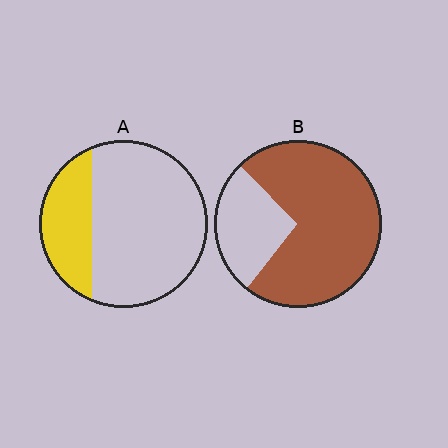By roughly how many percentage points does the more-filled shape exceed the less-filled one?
By roughly 45 percentage points (B over A).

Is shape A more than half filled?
No.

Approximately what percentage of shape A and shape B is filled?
A is approximately 25% and B is approximately 75%.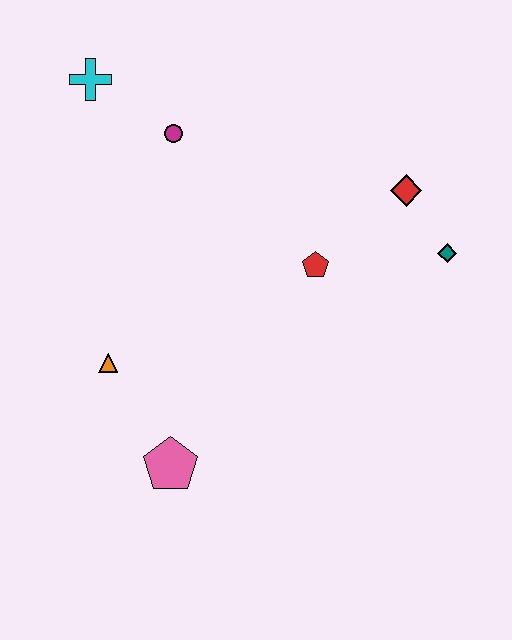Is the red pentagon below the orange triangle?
No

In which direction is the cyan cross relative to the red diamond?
The cyan cross is to the left of the red diamond.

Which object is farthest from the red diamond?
The pink pentagon is farthest from the red diamond.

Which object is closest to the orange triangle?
The pink pentagon is closest to the orange triangle.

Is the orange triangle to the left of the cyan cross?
No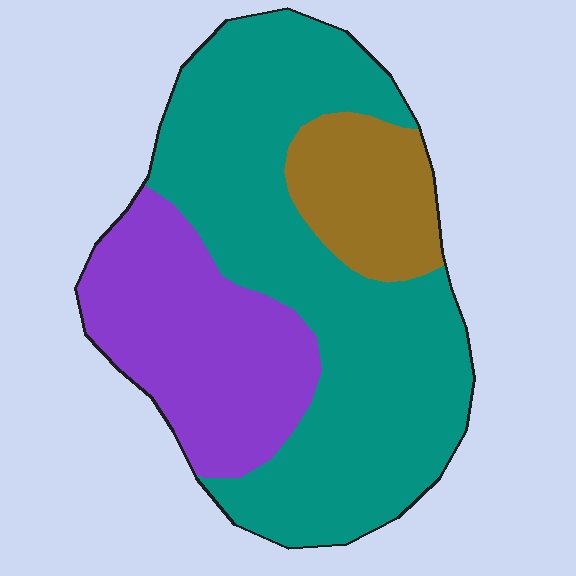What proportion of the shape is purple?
Purple takes up about one quarter (1/4) of the shape.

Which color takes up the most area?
Teal, at roughly 60%.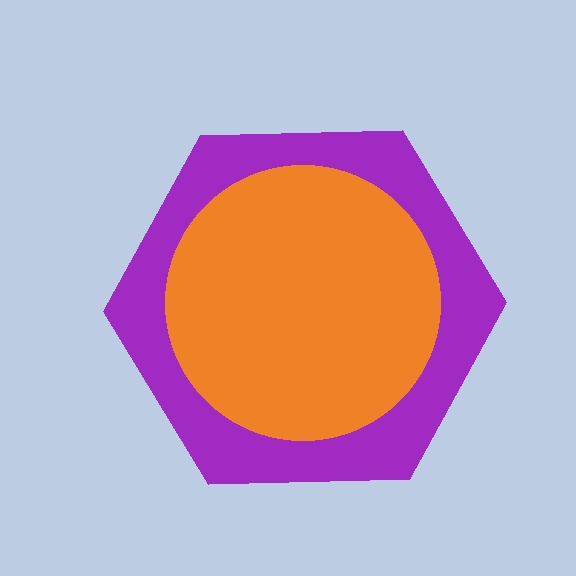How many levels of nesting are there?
2.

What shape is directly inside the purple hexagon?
The orange circle.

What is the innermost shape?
The orange circle.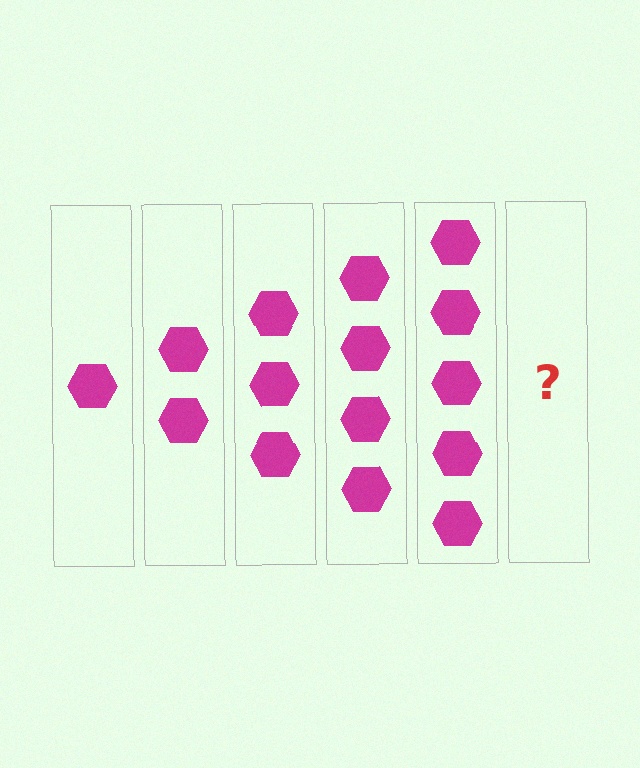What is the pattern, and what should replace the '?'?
The pattern is that each step adds one more hexagon. The '?' should be 6 hexagons.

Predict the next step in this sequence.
The next step is 6 hexagons.